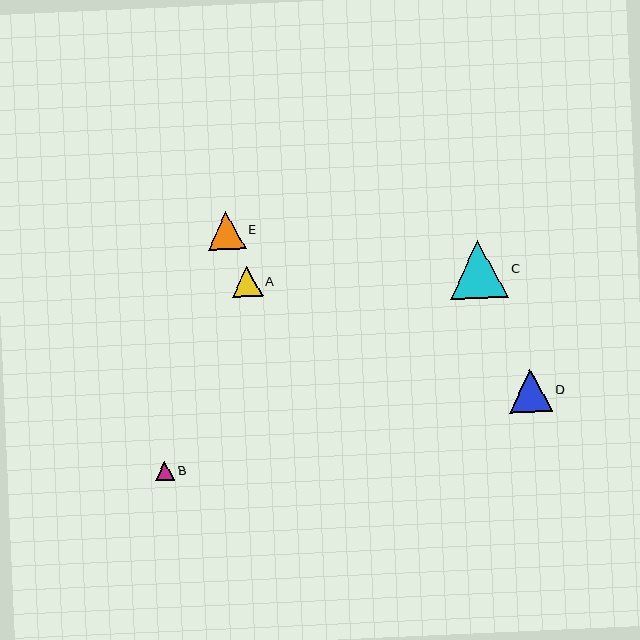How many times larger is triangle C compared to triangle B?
Triangle C is approximately 3.1 times the size of triangle B.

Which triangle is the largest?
Triangle C is the largest with a size of approximately 58 pixels.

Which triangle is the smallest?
Triangle B is the smallest with a size of approximately 19 pixels.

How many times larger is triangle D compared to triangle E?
Triangle D is approximately 1.1 times the size of triangle E.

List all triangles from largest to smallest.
From largest to smallest: C, D, E, A, B.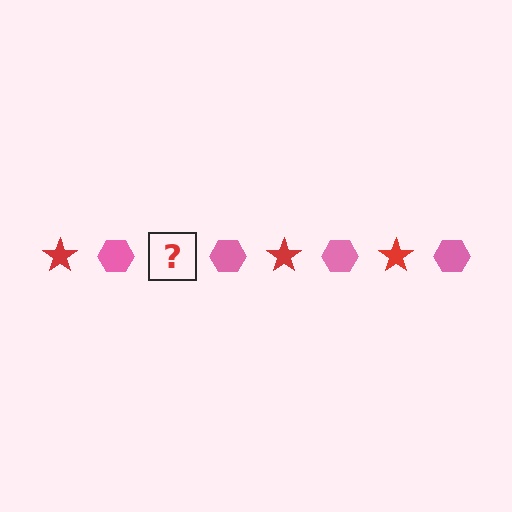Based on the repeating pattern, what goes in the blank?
The blank should be a red star.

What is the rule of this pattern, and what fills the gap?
The rule is that the pattern alternates between red star and pink hexagon. The gap should be filled with a red star.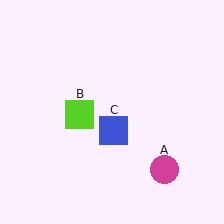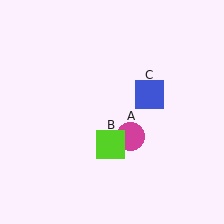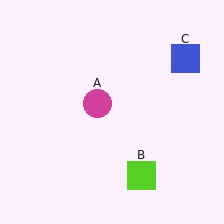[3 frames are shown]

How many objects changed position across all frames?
3 objects changed position: magenta circle (object A), lime square (object B), blue square (object C).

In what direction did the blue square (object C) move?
The blue square (object C) moved up and to the right.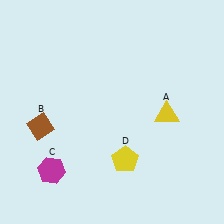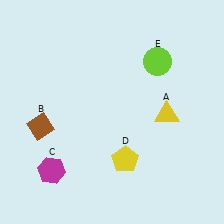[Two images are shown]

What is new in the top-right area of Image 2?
A lime circle (E) was added in the top-right area of Image 2.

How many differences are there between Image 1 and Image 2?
There is 1 difference between the two images.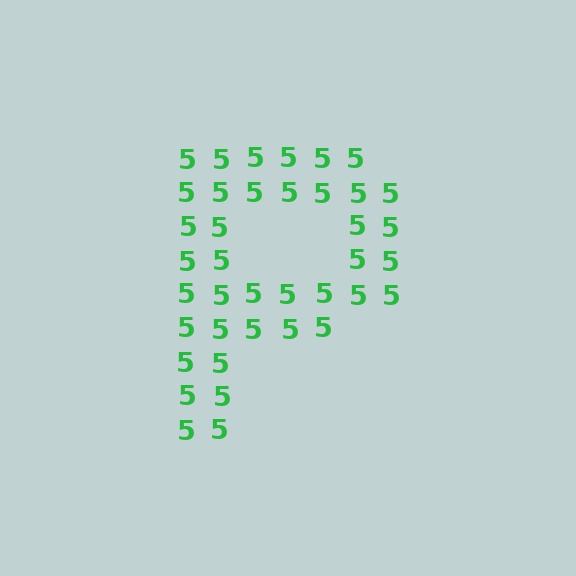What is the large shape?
The large shape is the letter P.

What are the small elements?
The small elements are digit 5's.